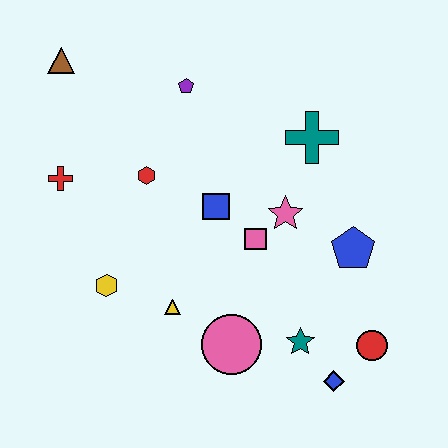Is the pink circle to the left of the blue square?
No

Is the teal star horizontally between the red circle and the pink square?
Yes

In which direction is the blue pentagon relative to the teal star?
The blue pentagon is above the teal star.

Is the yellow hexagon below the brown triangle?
Yes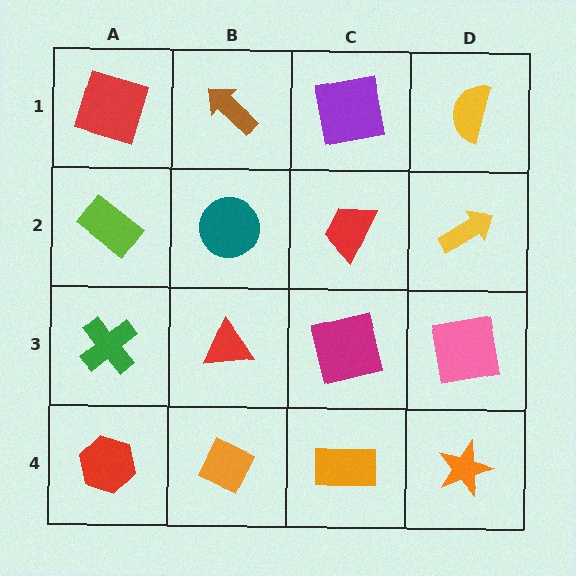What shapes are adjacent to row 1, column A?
A lime rectangle (row 2, column A), a brown arrow (row 1, column B).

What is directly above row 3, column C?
A red trapezoid.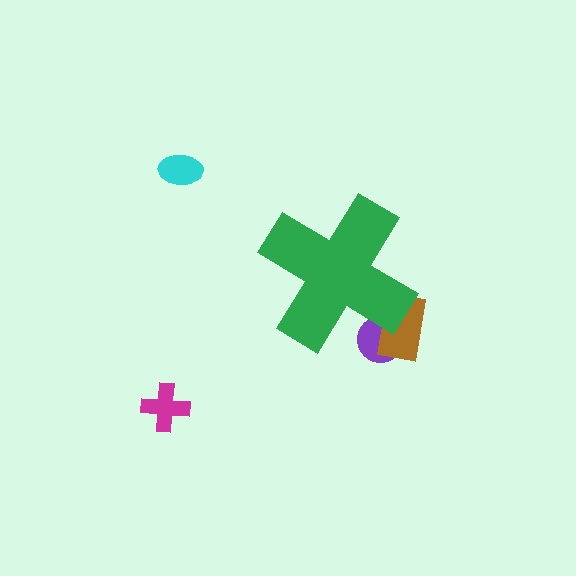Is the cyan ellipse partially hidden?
No, the cyan ellipse is fully visible.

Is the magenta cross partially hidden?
No, the magenta cross is fully visible.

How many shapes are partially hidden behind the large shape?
2 shapes are partially hidden.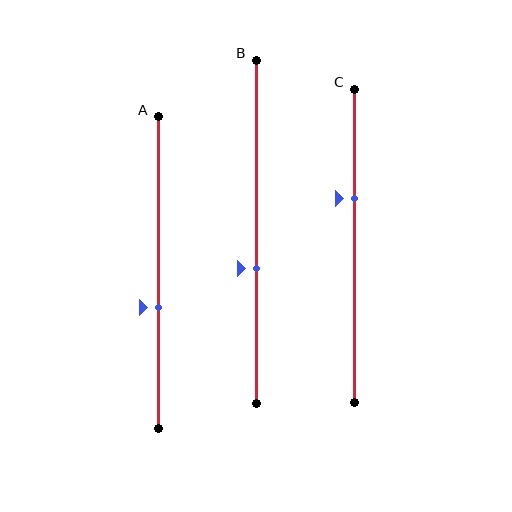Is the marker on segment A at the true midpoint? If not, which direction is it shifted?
No, the marker on segment A is shifted downward by about 11% of the segment length.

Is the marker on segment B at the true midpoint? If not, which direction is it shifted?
No, the marker on segment B is shifted downward by about 11% of the segment length.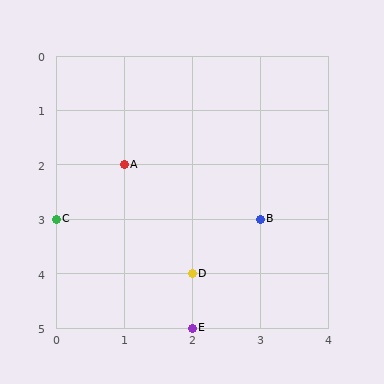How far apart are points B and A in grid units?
Points B and A are 2 columns and 1 row apart (about 2.2 grid units diagonally).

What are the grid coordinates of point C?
Point C is at grid coordinates (0, 3).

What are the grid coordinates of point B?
Point B is at grid coordinates (3, 3).